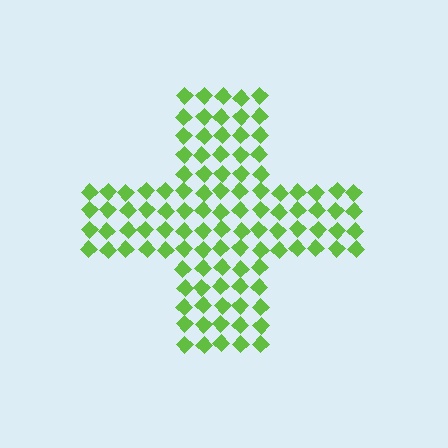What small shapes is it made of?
It is made of small diamonds.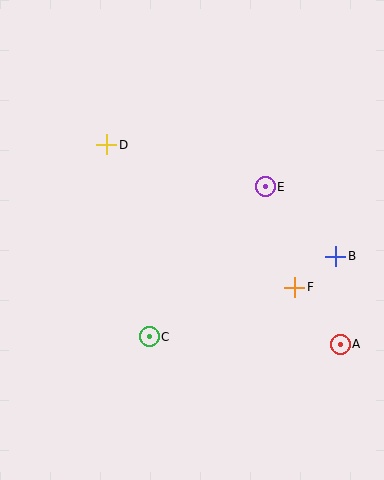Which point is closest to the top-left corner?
Point D is closest to the top-left corner.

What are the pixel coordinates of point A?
Point A is at (340, 344).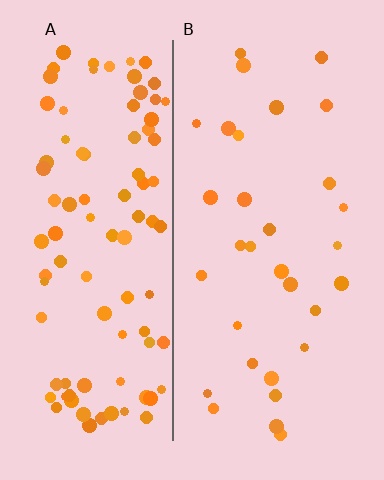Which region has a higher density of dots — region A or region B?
A (the left).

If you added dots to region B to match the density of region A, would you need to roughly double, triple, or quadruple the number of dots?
Approximately triple.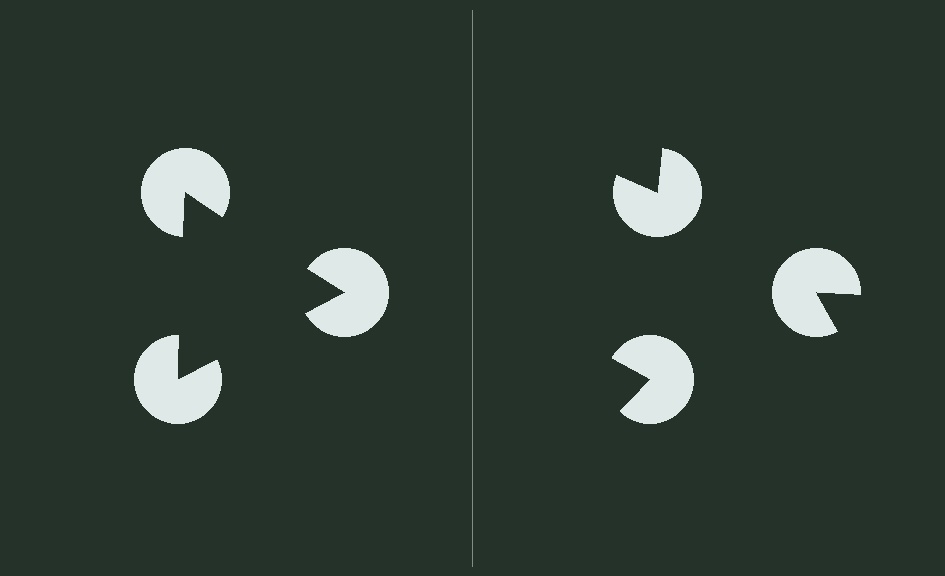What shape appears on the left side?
An illusory triangle.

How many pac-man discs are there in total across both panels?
6 — 3 on each side.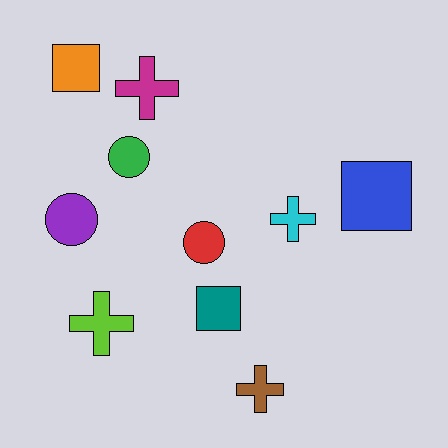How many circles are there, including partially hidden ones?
There are 3 circles.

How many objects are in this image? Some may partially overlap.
There are 10 objects.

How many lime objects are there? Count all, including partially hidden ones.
There is 1 lime object.